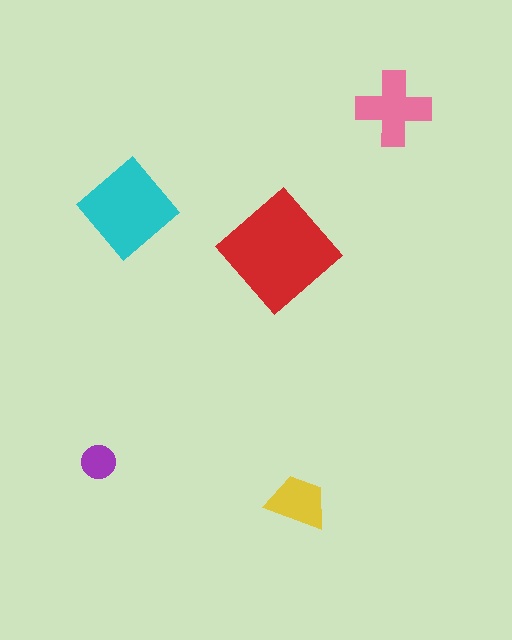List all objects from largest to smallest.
The red diamond, the cyan diamond, the pink cross, the yellow trapezoid, the purple circle.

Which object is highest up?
The pink cross is topmost.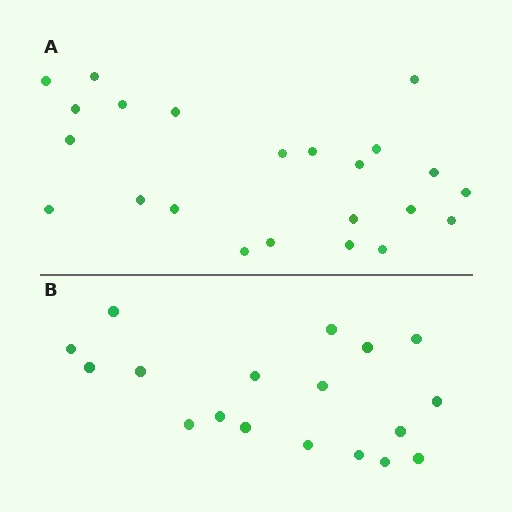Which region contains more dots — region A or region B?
Region A (the top region) has more dots.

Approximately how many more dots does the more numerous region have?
Region A has about 5 more dots than region B.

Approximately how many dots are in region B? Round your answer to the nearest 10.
About 20 dots. (The exact count is 18, which rounds to 20.)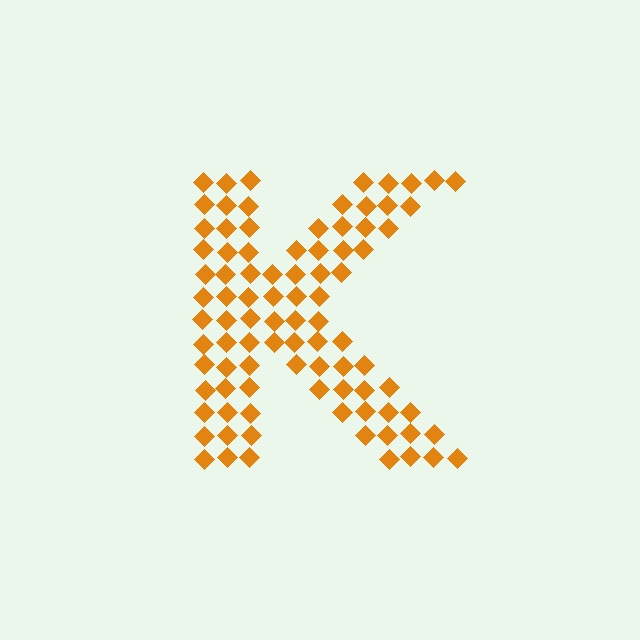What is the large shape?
The large shape is the letter K.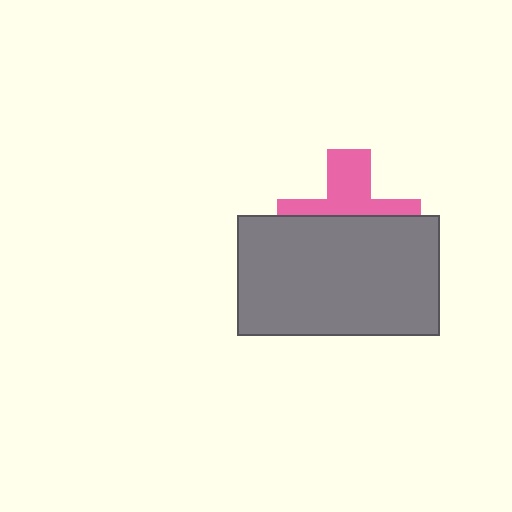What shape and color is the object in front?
The object in front is a gray rectangle.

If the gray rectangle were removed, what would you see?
You would see the complete pink cross.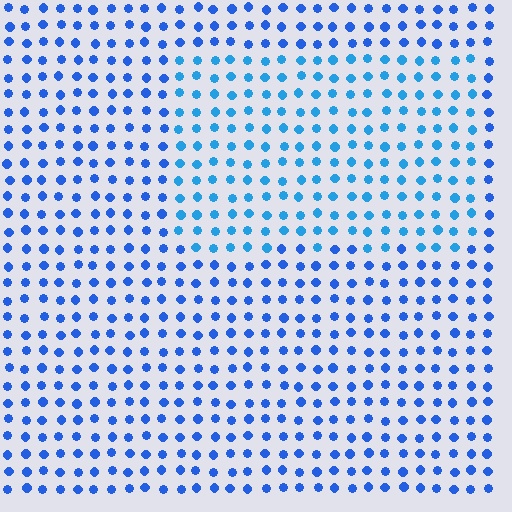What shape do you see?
I see a rectangle.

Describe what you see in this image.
The image is filled with small blue elements in a uniform arrangement. A rectangle-shaped region is visible where the elements are tinted to a slightly different hue, forming a subtle color boundary.